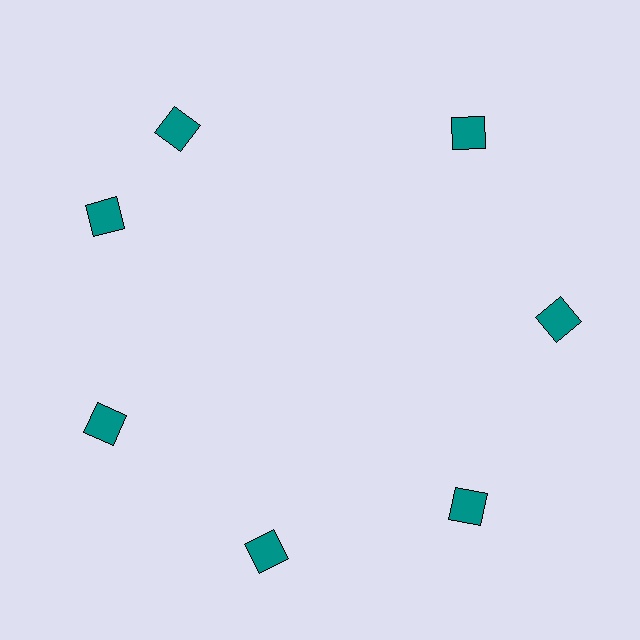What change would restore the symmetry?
The symmetry would be restored by rotating it back into even spacing with its neighbors so that all 7 diamonds sit at equal angles and equal distance from the center.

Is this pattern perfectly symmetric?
No. The 7 teal diamonds are arranged in a ring, but one element near the 12 o'clock position is rotated out of alignment along the ring, breaking the 7-fold rotational symmetry.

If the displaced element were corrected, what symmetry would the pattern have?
It would have 7-fold rotational symmetry — the pattern would map onto itself every 51 degrees.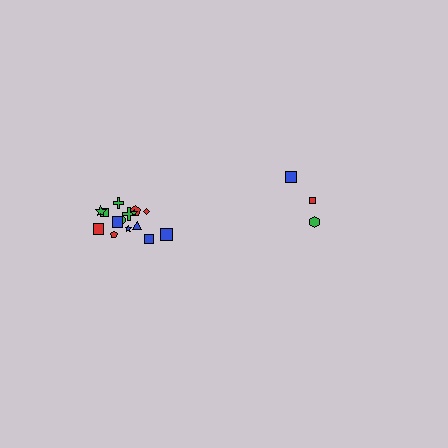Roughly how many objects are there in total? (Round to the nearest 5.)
Roughly 20 objects in total.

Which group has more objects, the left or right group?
The left group.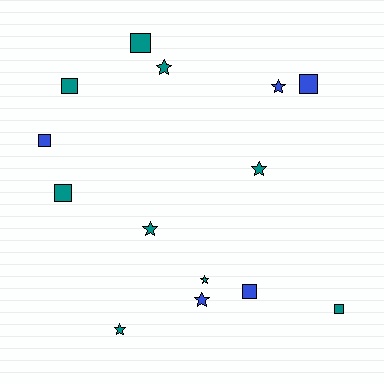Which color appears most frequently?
Teal, with 9 objects.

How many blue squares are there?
There are 3 blue squares.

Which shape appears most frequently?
Square, with 7 objects.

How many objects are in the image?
There are 14 objects.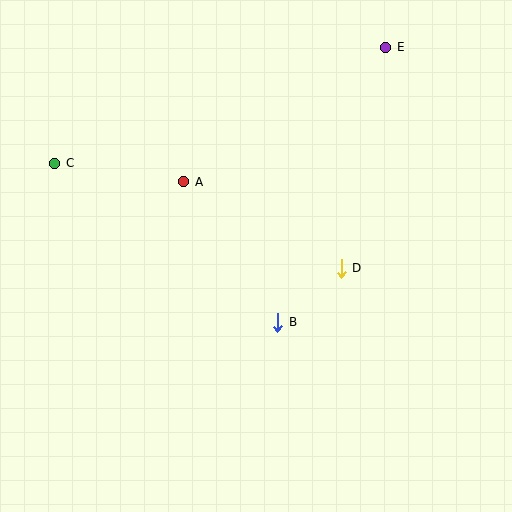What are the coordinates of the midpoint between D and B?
The midpoint between D and B is at (309, 295).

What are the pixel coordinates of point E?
Point E is at (386, 47).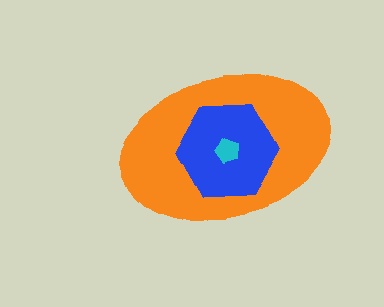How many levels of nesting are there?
3.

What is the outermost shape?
The orange ellipse.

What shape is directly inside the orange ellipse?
The blue hexagon.